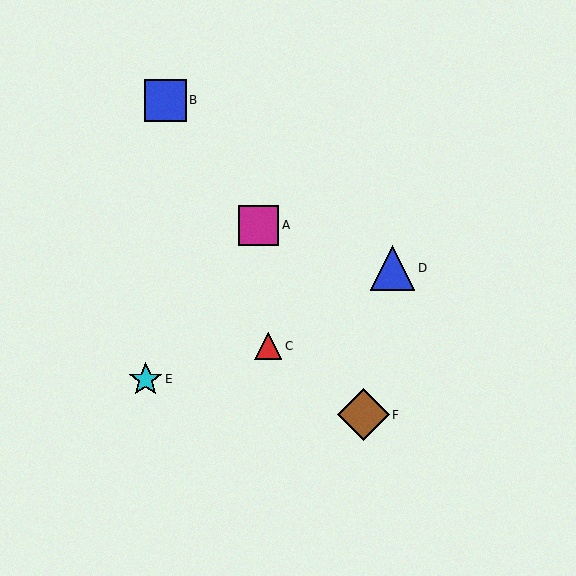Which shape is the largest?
The brown diamond (labeled F) is the largest.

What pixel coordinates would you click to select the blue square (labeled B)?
Click at (165, 100) to select the blue square B.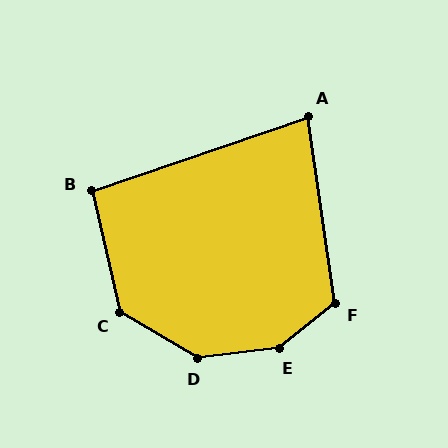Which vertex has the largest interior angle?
E, at approximately 147 degrees.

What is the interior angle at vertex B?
Approximately 96 degrees (obtuse).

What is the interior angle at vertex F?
Approximately 121 degrees (obtuse).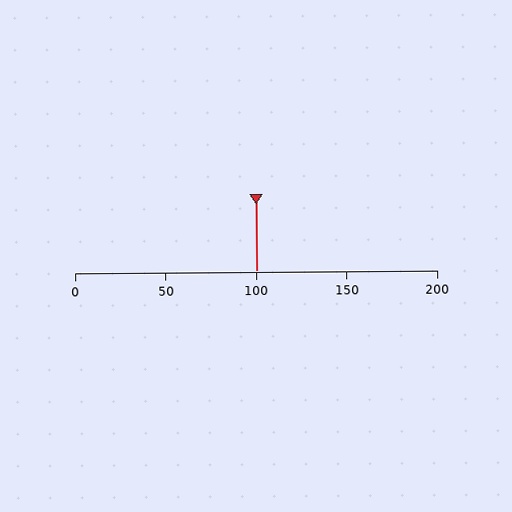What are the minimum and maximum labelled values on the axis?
The axis runs from 0 to 200.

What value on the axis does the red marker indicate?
The marker indicates approximately 100.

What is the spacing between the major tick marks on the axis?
The major ticks are spaced 50 apart.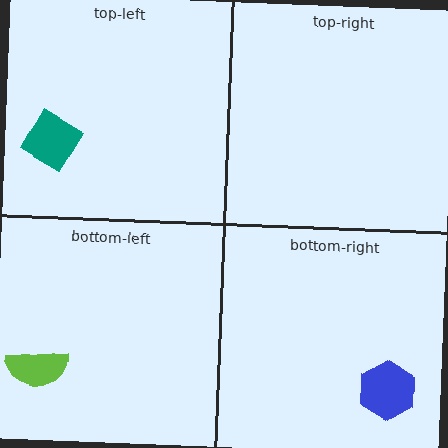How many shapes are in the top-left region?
1.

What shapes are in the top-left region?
The teal diamond.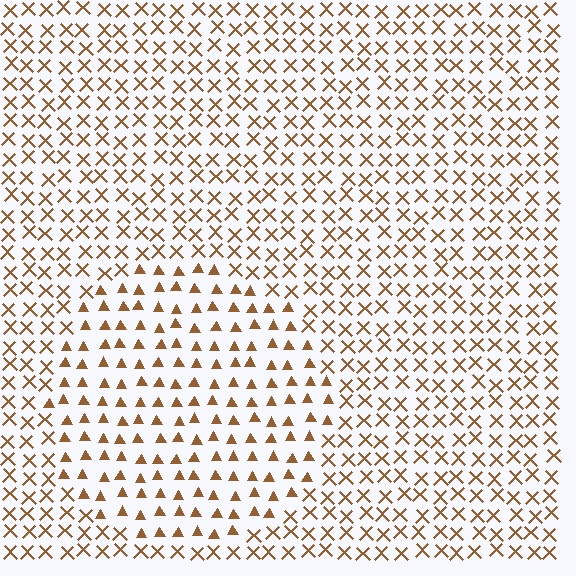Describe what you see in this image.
The image is filled with small brown elements arranged in a uniform grid. A circle-shaped region contains triangles, while the surrounding area contains X marks. The boundary is defined purely by the change in element shape.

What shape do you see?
I see a circle.